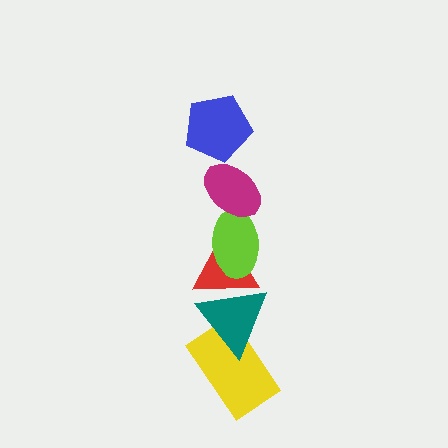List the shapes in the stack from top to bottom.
From top to bottom: the blue pentagon, the magenta ellipse, the lime ellipse, the red triangle, the teal triangle, the yellow rectangle.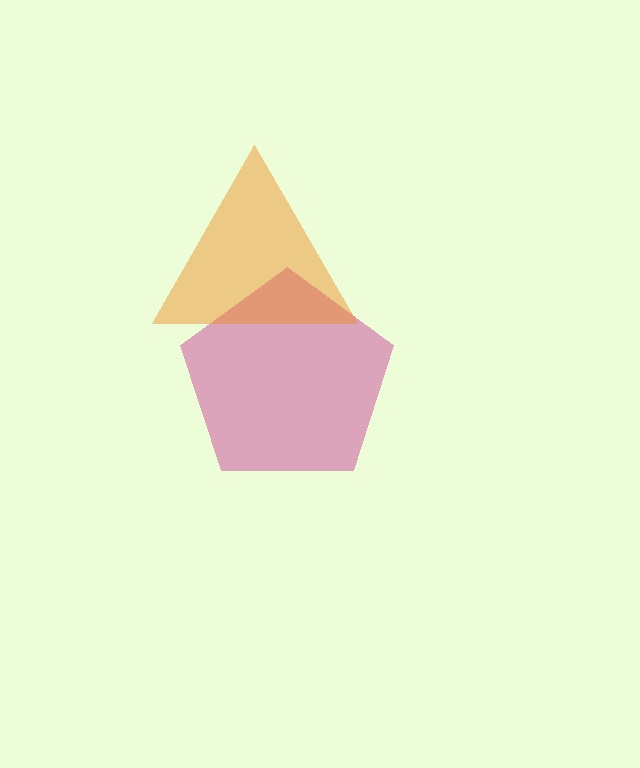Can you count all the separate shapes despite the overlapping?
Yes, there are 2 separate shapes.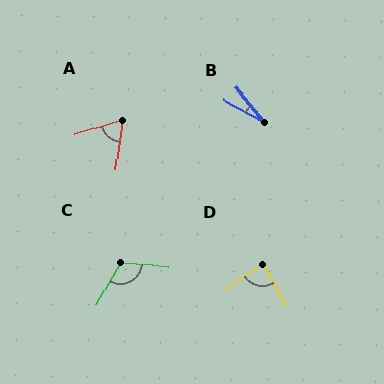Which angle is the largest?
C, at approximately 115 degrees.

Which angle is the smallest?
B, at approximately 22 degrees.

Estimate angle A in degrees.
Approximately 65 degrees.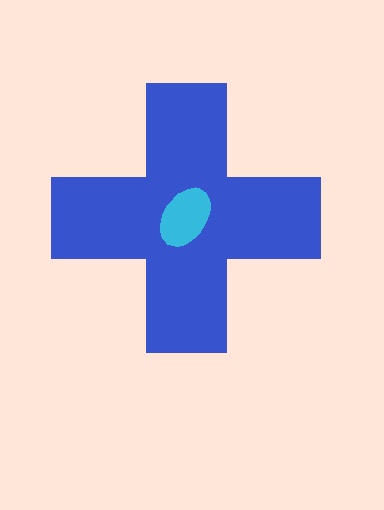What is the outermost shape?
The blue cross.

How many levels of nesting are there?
2.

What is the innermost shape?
The cyan ellipse.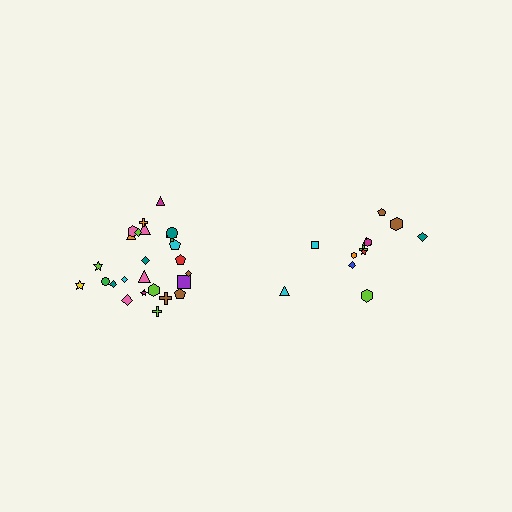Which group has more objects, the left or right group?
The left group.